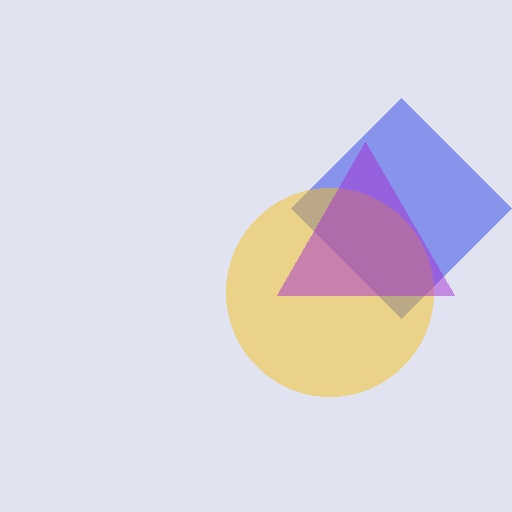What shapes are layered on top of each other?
The layered shapes are: a blue diamond, a yellow circle, a purple triangle.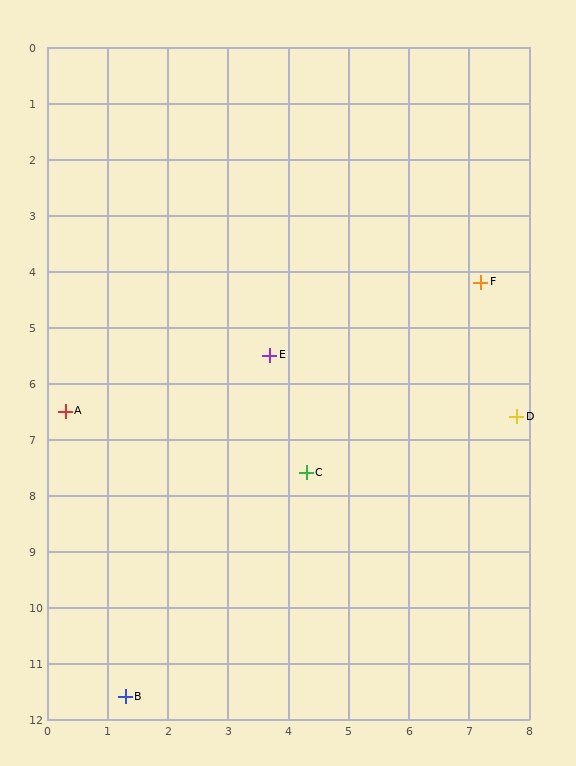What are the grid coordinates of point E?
Point E is at approximately (3.7, 5.5).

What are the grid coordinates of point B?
Point B is at approximately (1.3, 11.6).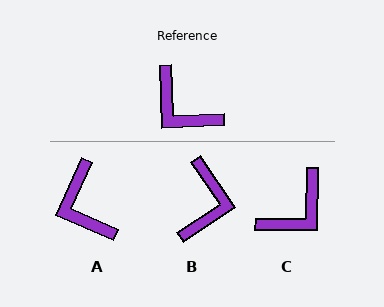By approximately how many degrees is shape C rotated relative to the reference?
Approximately 87 degrees counter-clockwise.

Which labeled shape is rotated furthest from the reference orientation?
B, about 121 degrees away.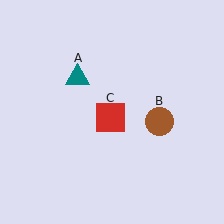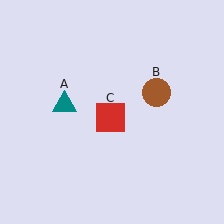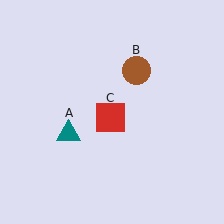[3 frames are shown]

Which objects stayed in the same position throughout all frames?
Red square (object C) remained stationary.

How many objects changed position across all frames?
2 objects changed position: teal triangle (object A), brown circle (object B).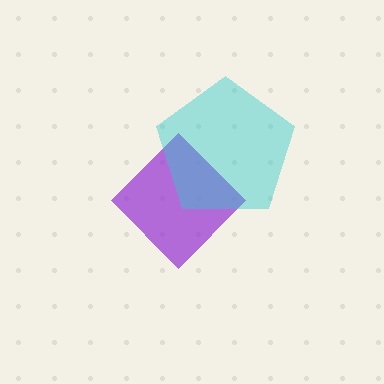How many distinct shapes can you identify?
There are 2 distinct shapes: a purple diamond, a cyan pentagon.